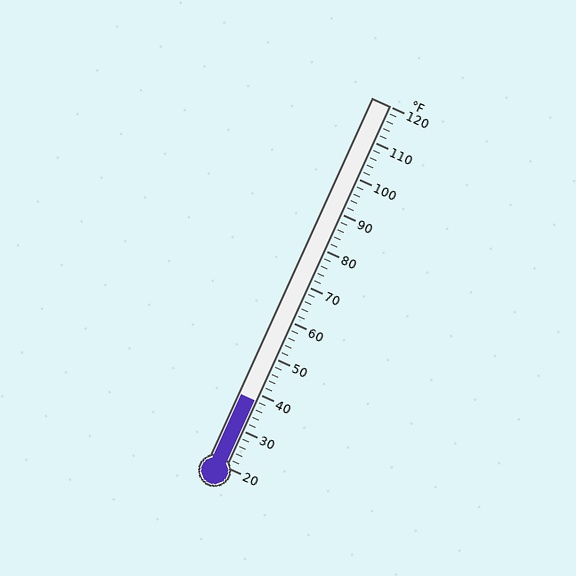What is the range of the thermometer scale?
The thermometer scale ranges from 20°F to 120°F.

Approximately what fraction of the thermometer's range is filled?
The thermometer is filled to approximately 20% of its range.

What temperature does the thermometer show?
The thermometer shows approximately 38°F.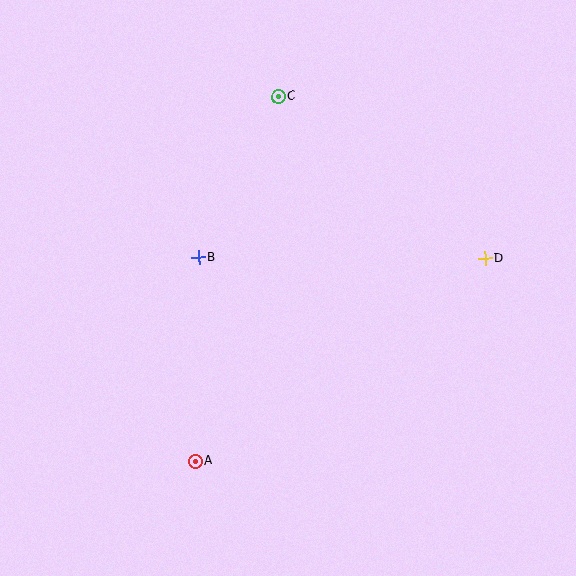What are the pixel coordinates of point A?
Point A is at (195, 461).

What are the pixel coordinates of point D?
Point D is at (485, 258).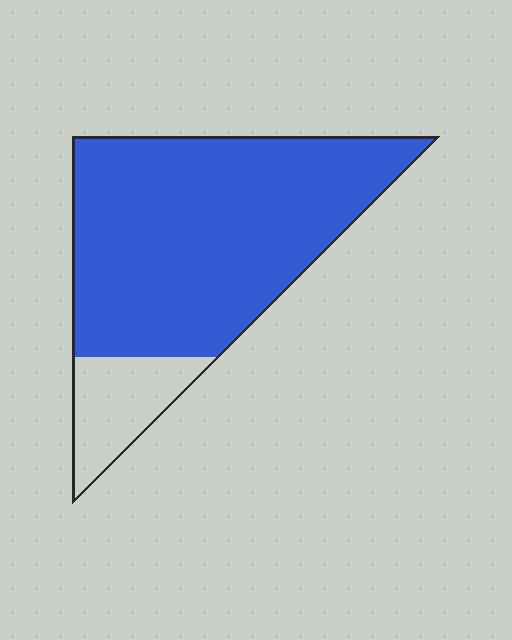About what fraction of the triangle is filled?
About five sixths (5/6).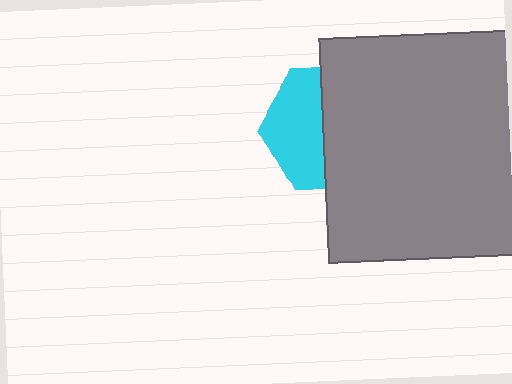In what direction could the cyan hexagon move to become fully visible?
The cyan hexagon could move left. That would shift it out from behind the gray square entirely.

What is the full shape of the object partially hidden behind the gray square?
The partially hidden object is a cyan hexagon.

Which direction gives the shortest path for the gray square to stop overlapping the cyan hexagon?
Moving right gives the shortest separation.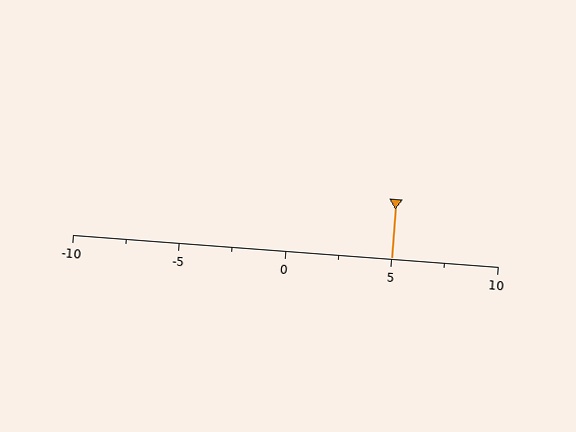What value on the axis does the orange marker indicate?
The marker indicates approximately 5.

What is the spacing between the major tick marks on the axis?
The major ticks are spaced 5 apart.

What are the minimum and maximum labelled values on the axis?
The axis runs from -10 to 10.